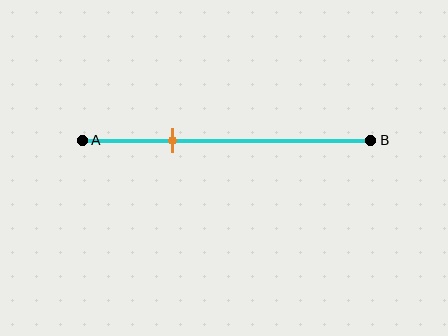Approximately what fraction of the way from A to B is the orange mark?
The orange mark is approximately 30% of the way from A to B.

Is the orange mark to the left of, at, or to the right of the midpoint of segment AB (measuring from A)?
The orange mark is to the left of the midpoint of segment AB.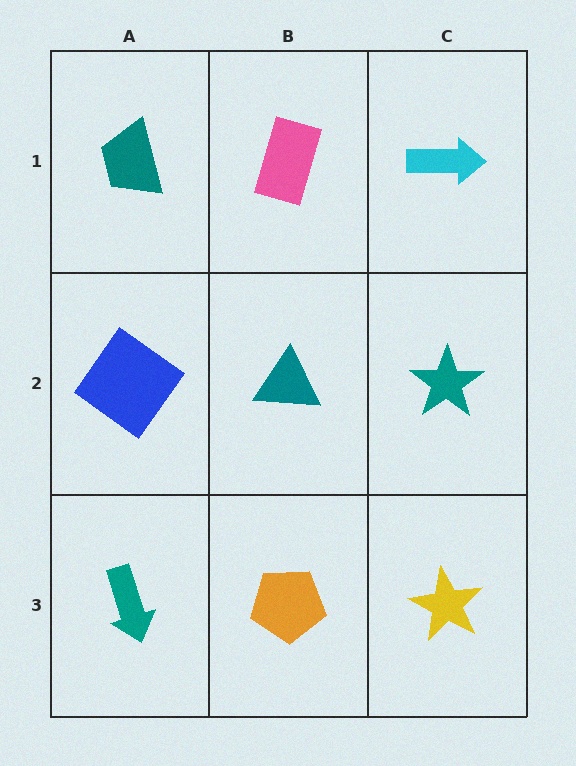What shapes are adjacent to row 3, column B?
A teal triangle (row 2, column B), a teal arrow (row 3, column A), a yellow star (row 3, column C).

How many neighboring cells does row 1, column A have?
2.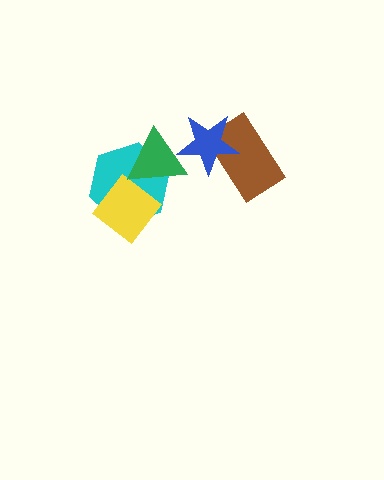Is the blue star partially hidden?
No, no other shape covers it.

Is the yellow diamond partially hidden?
Yes, it is partially covered by another shape.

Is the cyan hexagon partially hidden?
Yes, it is partially covered by another shape.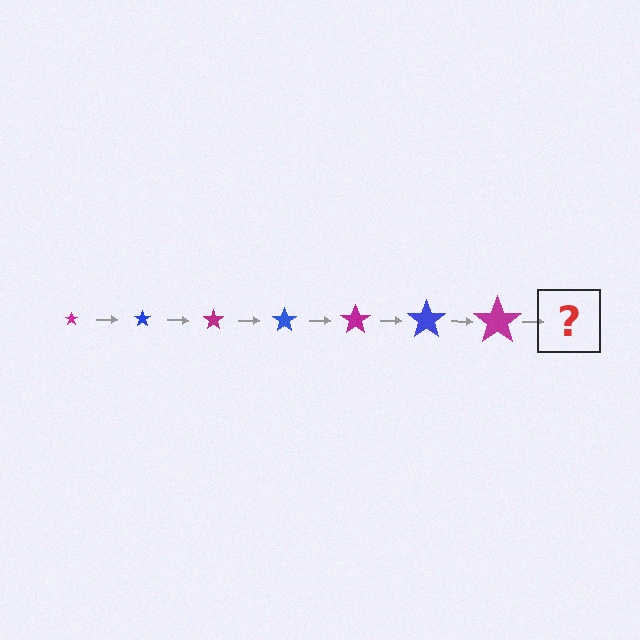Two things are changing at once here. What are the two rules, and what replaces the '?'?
The two rules are that the star grows larger each step and the color cycles through magenta and blue. The '?' should be a blue star, larger than the previous one.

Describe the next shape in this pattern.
It should be a blue star, larger than the previous one.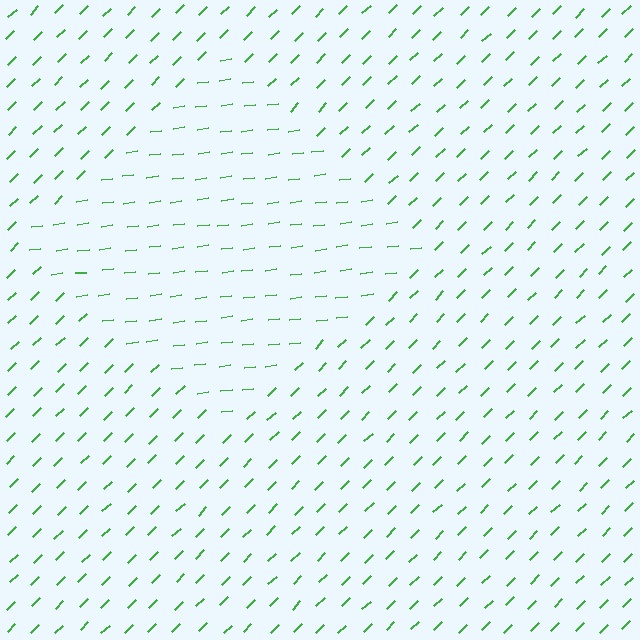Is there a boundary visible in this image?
Yes, there is a texture boundary formed by a change in line orientation.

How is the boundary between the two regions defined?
The boundary is defined purely by a change in line orientation (approximately 37 degrees difference). All lines are the same color and thickness.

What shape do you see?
I see a diamond.